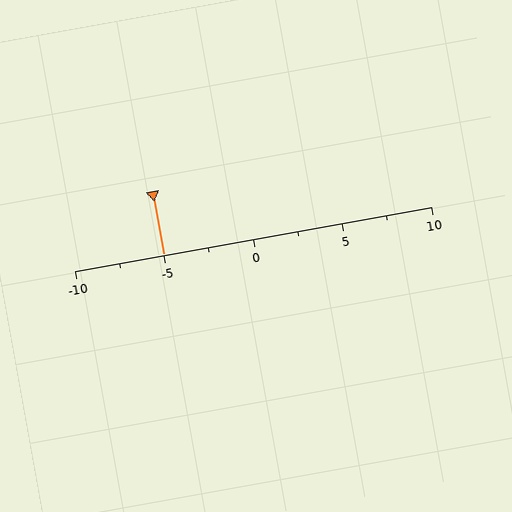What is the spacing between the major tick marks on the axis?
The major ticks are spaced 5 apart.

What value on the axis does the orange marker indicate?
The marker indicates approximately -5.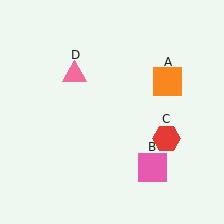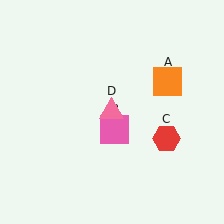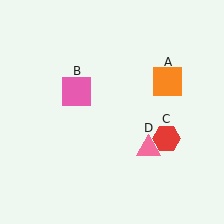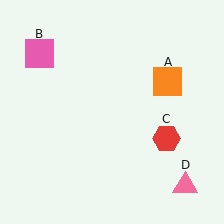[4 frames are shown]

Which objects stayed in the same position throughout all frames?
Orange square (object A) and red hexagon (object C) remained stationary.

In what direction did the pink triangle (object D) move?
The pink triangle (object D) moved down and to the right.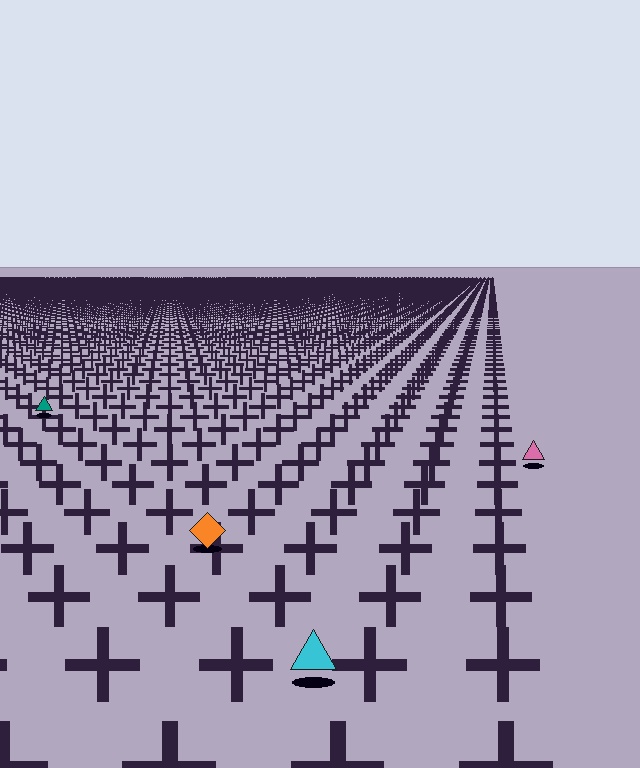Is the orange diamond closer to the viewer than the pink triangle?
Yes. The orange diamond is closer — you can tell from the texture gradient: the ground texture is coarser near it.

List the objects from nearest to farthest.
From nearest to farthest: the cyan triangle, the orange diamond, the pink triangle, the teal triangle.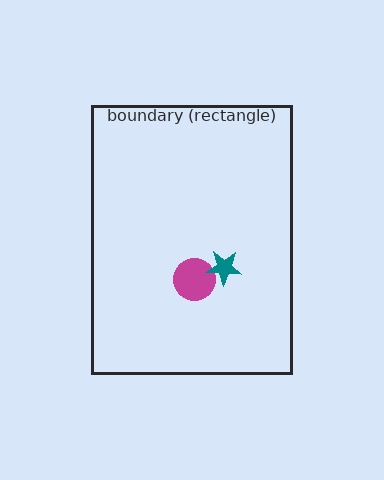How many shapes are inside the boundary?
2 inside, 0 outside.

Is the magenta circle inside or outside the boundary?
Inside.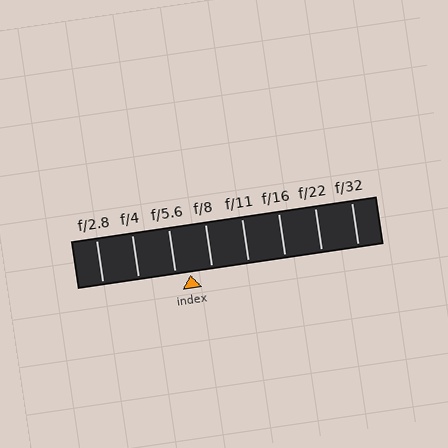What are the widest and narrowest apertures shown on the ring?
The widest aperture shown is f/2.8 and the narrowest is f/32.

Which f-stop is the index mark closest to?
The index mark is closest to f/5.6.